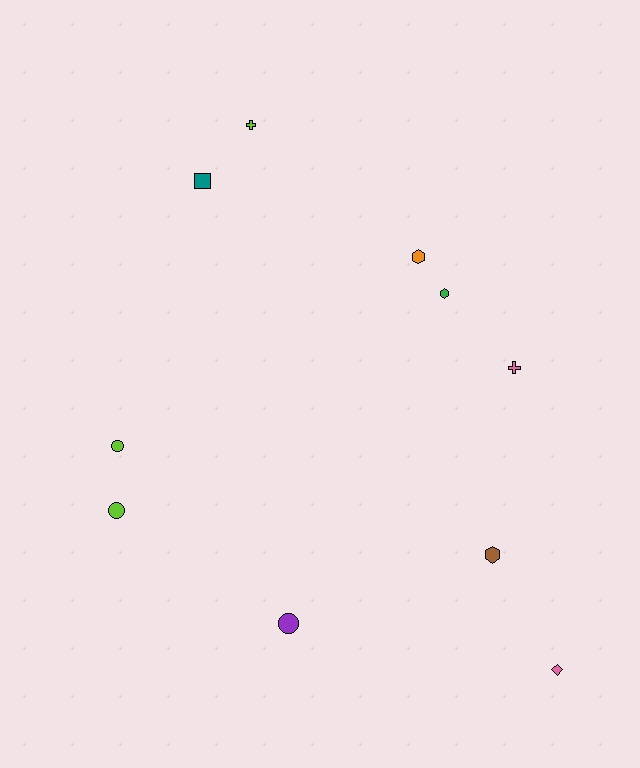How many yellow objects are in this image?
There are no yellow objects.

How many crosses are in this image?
There are 2 crosses.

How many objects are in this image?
There are 10 objects.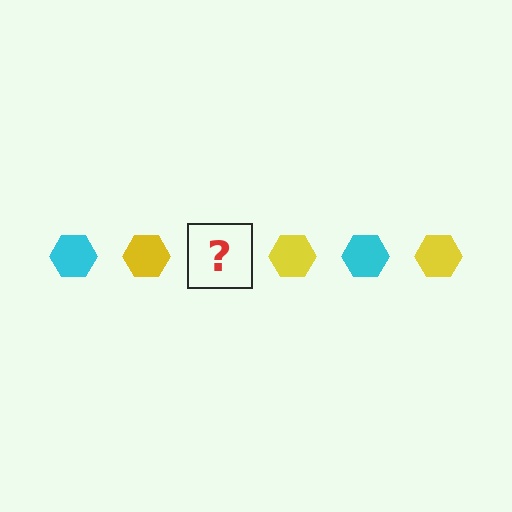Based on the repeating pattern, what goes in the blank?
The blank should be a cyan hexagon.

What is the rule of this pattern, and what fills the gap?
The rule is that the pattern cycles through cyan, yellow hexagons. The gap should be filled with a cyan hexagon.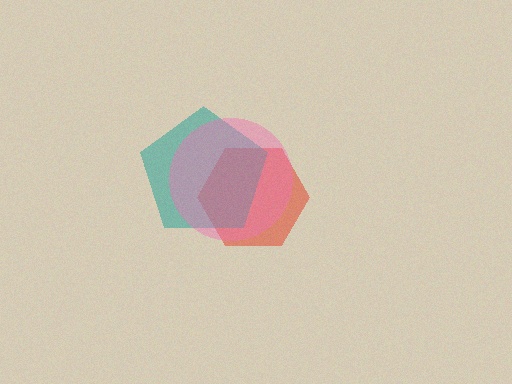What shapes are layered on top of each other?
The layered shapes are: a red hexagon, a teal pentagon, a pink circle.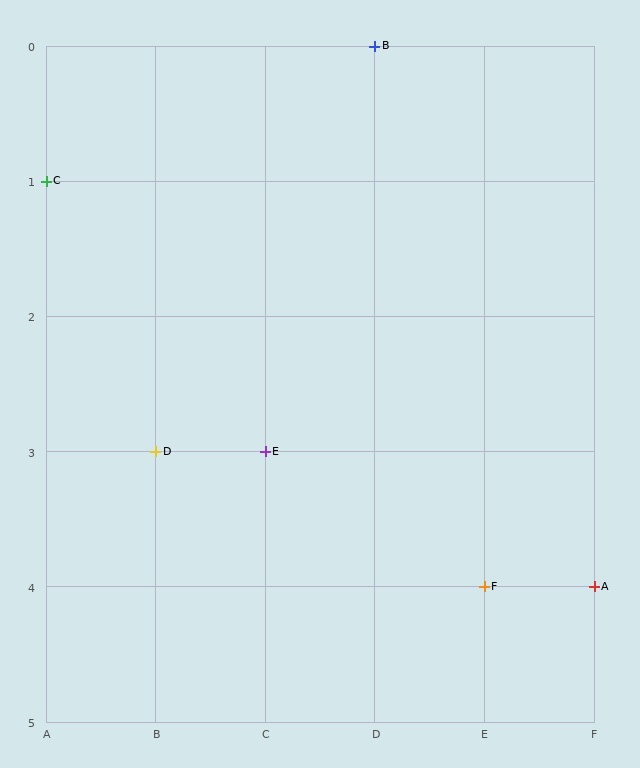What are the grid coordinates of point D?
Point D is at grid coordinates (B, 3).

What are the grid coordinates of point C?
Point C is at grid coordinates (A, 1).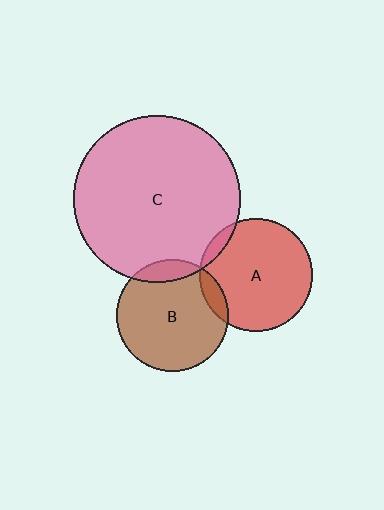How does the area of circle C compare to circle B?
Approximately 2.2 times.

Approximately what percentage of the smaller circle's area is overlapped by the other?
Approximately 5%.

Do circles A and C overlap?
Yes.